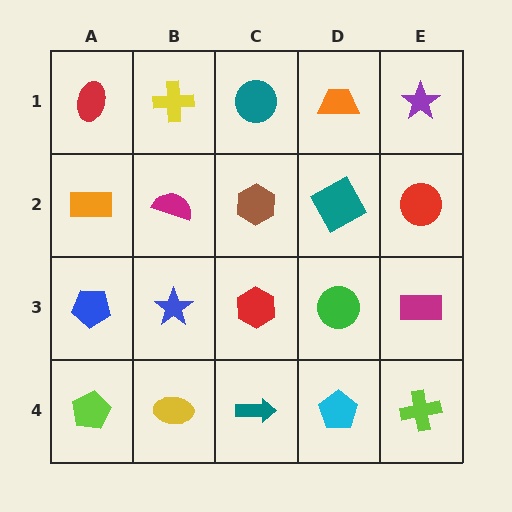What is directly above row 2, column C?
A teal circle.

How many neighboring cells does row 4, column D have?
3.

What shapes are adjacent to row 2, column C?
A teal circle (row 1, column C), a red hexagon (row 3, column C), a magenta semicircle (row 2, column B), a teal square (row 2, column D).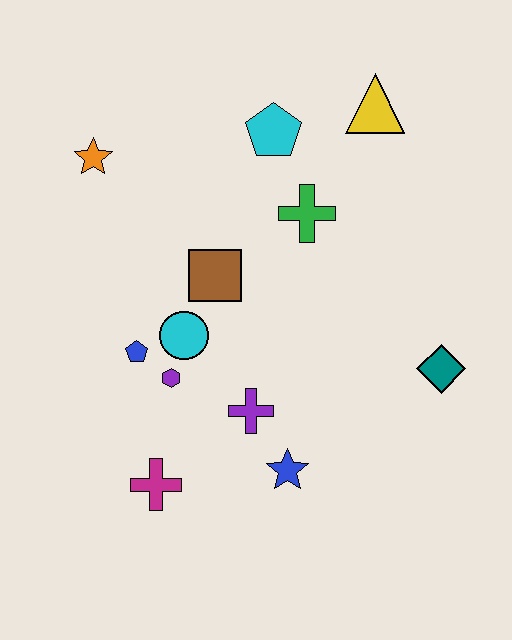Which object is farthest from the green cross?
The magenta cross is farthest from the green cross.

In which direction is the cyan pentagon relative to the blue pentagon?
The cyan pentagon is above the blue pentagon.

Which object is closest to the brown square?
The cyan circle is closest to the brown square.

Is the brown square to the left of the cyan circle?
No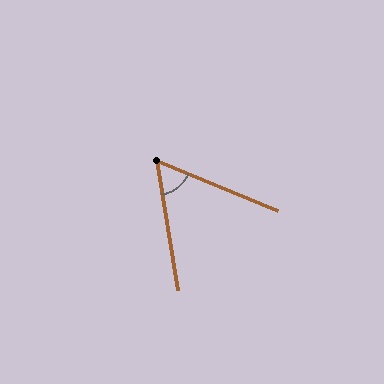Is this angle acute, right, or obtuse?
It is acute.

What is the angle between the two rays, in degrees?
Approximately 59 degrees.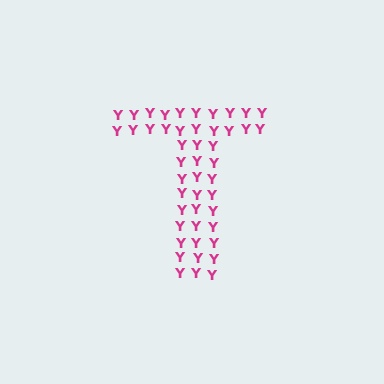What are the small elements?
The small elements are letter Y's.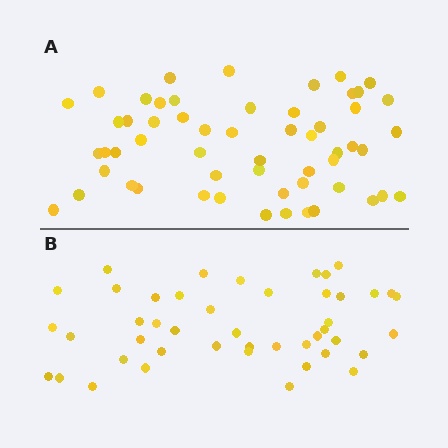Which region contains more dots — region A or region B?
Region A (the top region) has more dots.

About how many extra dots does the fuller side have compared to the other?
Region A has roughly 12 or so more dots than region B.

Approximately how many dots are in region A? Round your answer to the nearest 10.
About 60 dots. (The exact count is 56, which rounds to 60.)